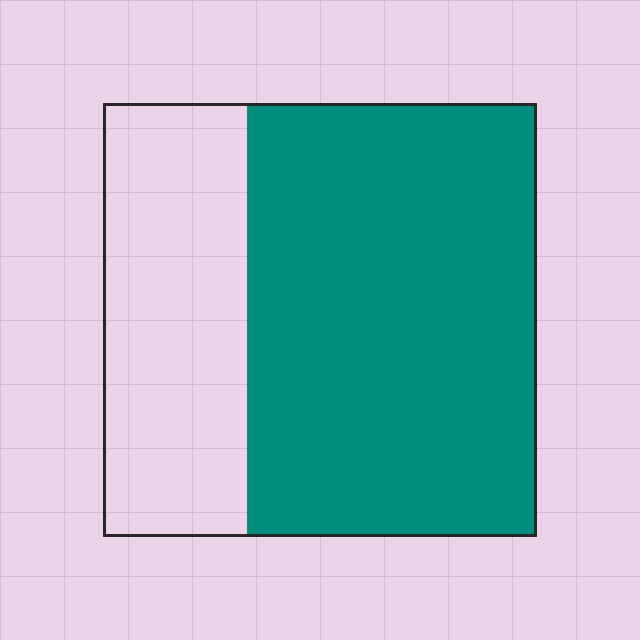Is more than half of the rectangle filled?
Yes.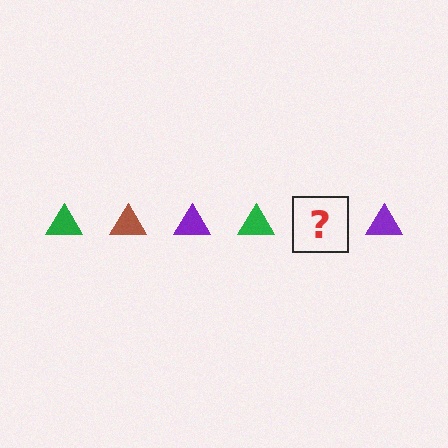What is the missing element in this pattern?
The missing element is a brown triangle.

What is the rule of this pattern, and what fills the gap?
The rule is that the pattern cycles through green, brown, purple triangles. The gap should be filled with a brown triangle.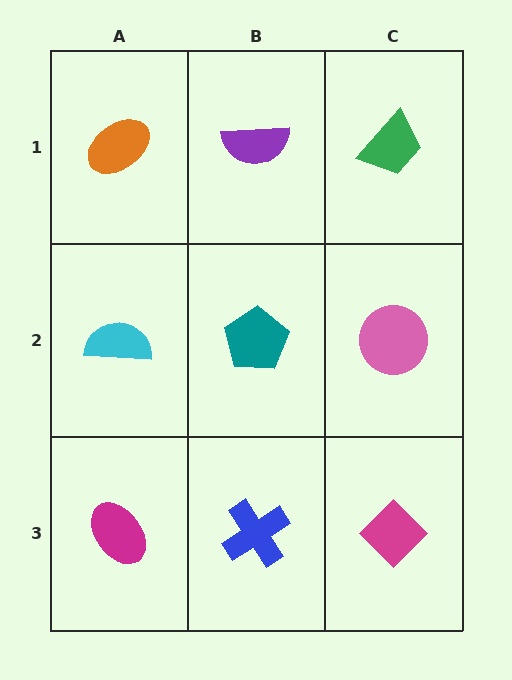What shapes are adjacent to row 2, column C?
A green trapezoid (row 1, column C), a magenta diamond (row 3, column C), a teal pentagon (row 2, column B).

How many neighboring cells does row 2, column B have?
4.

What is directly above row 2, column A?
An orange ellipse.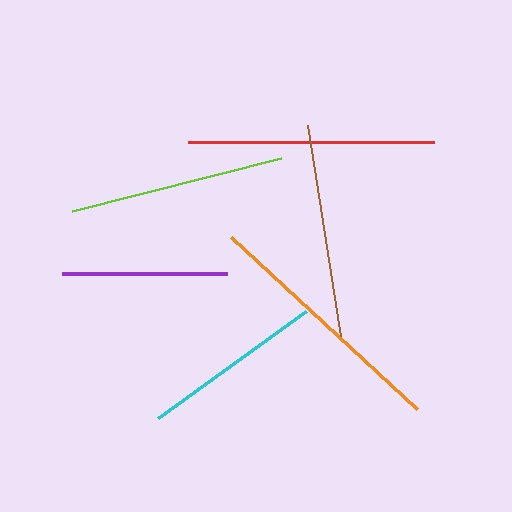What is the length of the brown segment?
The brown segment is approximately 213 pixels long.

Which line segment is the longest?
The orange line is the longest at approximately 254 pixels.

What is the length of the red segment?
The red segment is approximately 246 pixels long.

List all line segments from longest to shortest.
From longest to shortest: orange, red, lime, brown, cyan, purple.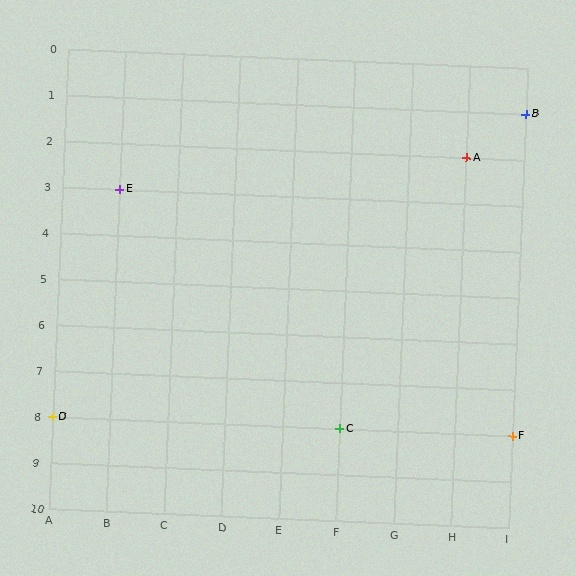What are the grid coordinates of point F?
Point F is at grid coordinates (I, 8).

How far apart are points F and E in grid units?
Points F and E are 7 columns and 5 rows apart (about 8.6 grid units diagonally).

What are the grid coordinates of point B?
Point B is at grid coordinates (I, 1).